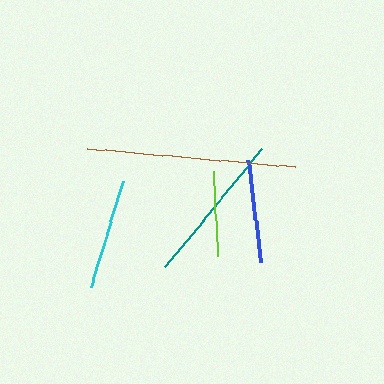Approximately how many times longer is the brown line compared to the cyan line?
The brown line is approximately 1.9 times the length of the cyan line.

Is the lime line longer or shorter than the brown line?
The brown line is longer than the lime line.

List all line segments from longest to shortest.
From longest to shortest: brown, teal, cyan, blue, lime.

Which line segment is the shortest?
The lime line is the shortest at approximately 85 pixels.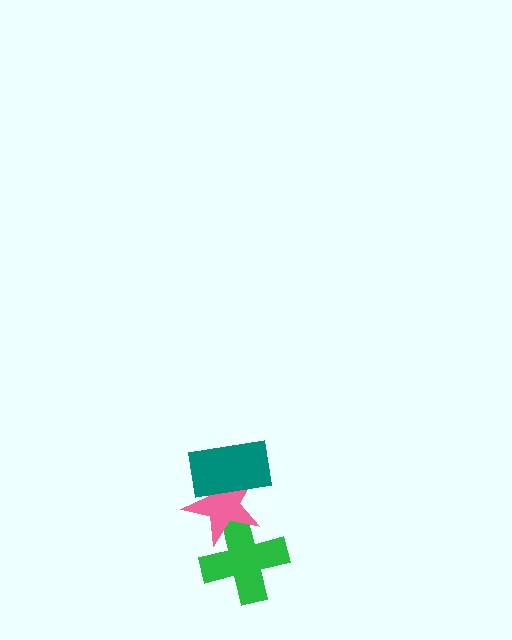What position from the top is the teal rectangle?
The teal rectangle is 1st from the top.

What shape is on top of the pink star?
The teal rectangle is on top of the pink star.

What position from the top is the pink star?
The pink star is 2nd from the top.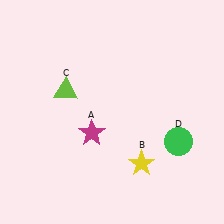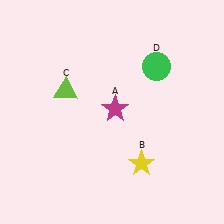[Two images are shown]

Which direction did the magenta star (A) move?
The magenta star (A) moved up.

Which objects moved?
The objects that moved are: the magenta star (A), the green circle (D).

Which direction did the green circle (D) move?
The green circle (D) moved up.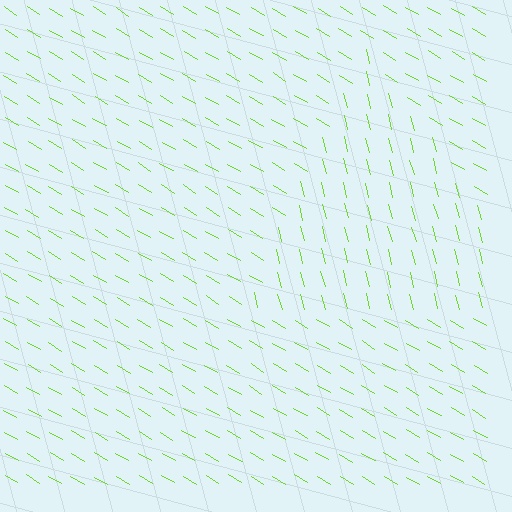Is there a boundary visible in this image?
Yes, there is a texture boundary formed by a change in line orientation.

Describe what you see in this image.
The image is filled with small lime line segments. A triangle region in the image has lines oriented differently from the surrounding lines, creating a visible texture boundary.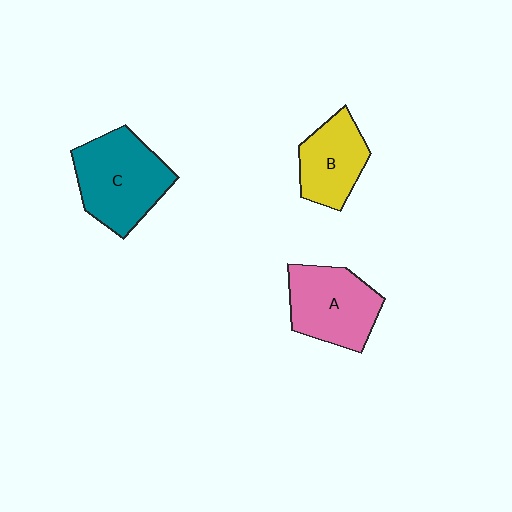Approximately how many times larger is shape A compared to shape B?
Approximately 1.3 times.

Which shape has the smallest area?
Shape B (yellow).